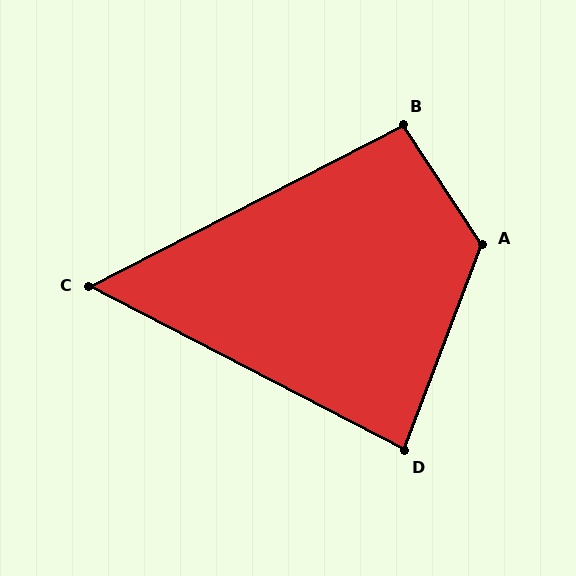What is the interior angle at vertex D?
Approximately 83 degrees (acute).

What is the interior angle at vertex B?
Approximately 97 degrees (obtuse).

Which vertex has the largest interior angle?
A, at approximately 126 degrees.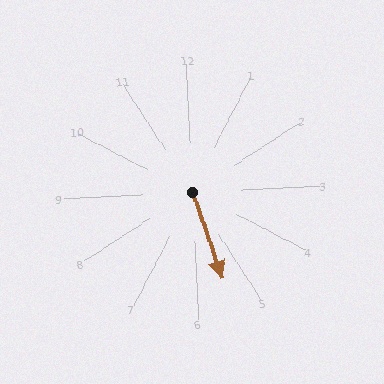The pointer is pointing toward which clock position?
Roughly 5 o'clock.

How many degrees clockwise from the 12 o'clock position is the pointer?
Approximately 163 degrees.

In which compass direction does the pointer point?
South.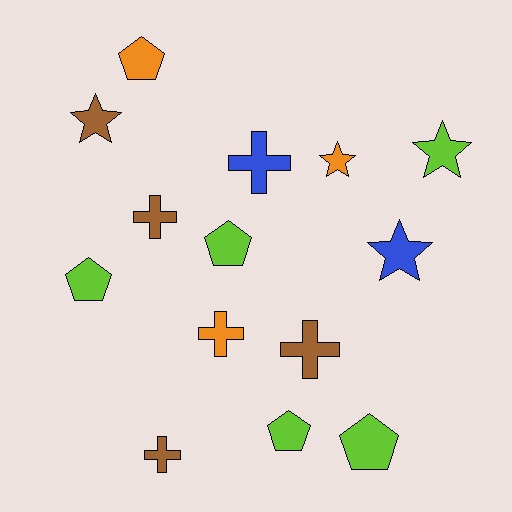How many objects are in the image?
There are 14 objects.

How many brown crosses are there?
There are 3 brown crosses.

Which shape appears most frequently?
Cross, with 5 objects.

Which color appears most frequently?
Lime, with 5 objects.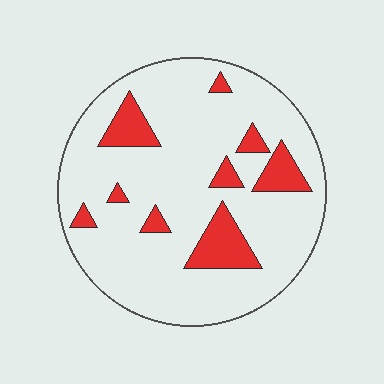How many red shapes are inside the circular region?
9.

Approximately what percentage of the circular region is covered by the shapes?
Approximately 15%.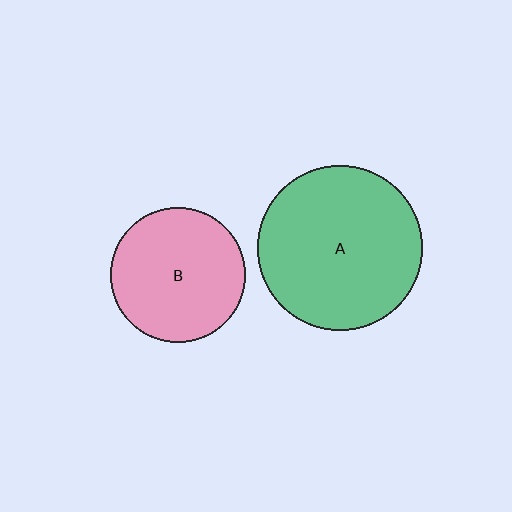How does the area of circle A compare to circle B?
Approximately 1.5 times.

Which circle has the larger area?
Circle A (green).